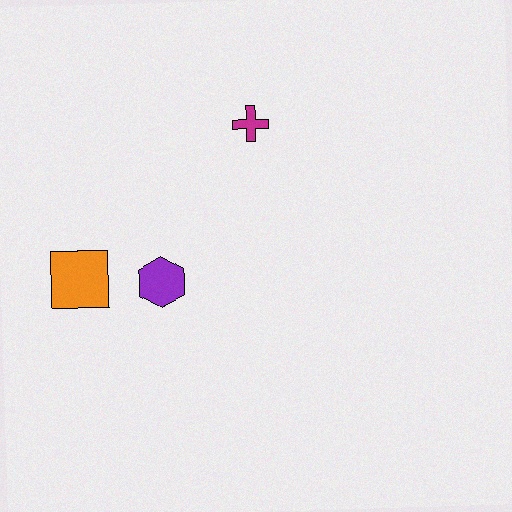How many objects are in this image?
There are 3 objects.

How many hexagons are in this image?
There is 1 hexagon.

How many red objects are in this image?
There are no red objects.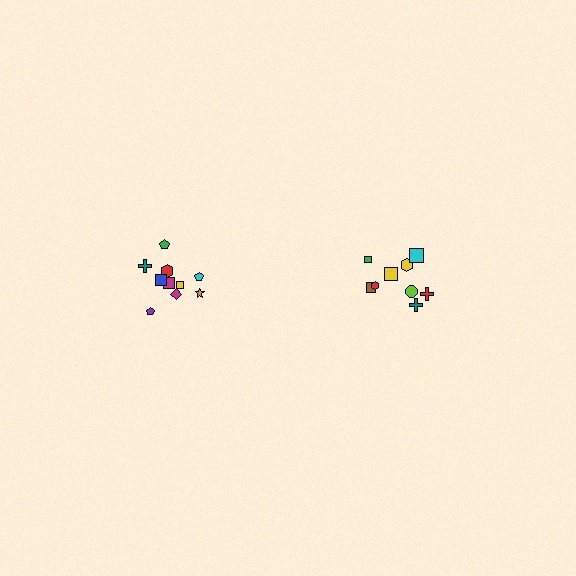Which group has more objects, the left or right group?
The left group.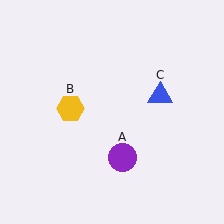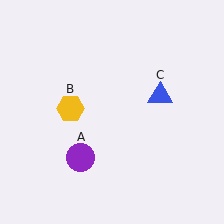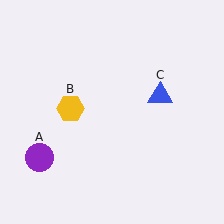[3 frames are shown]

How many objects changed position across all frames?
1 object changed position: purple circle (object A).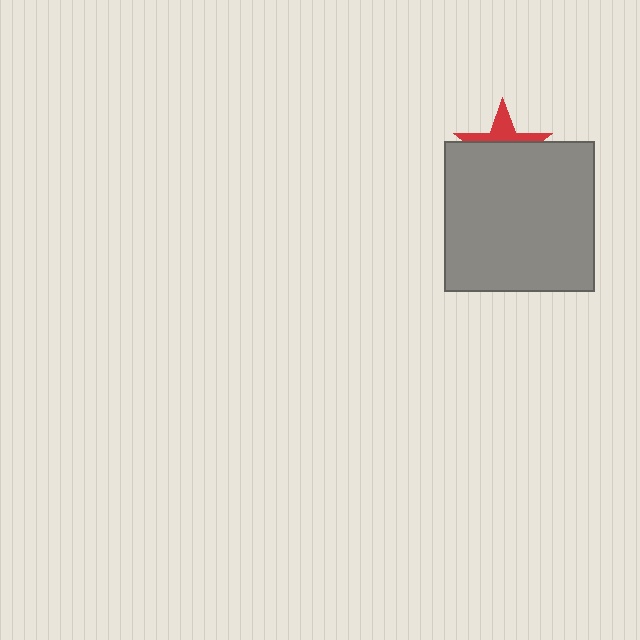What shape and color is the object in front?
The object in front is a gray square.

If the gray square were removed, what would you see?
You would see the complete red star.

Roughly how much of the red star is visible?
A small part of it is visible (roughly 37%).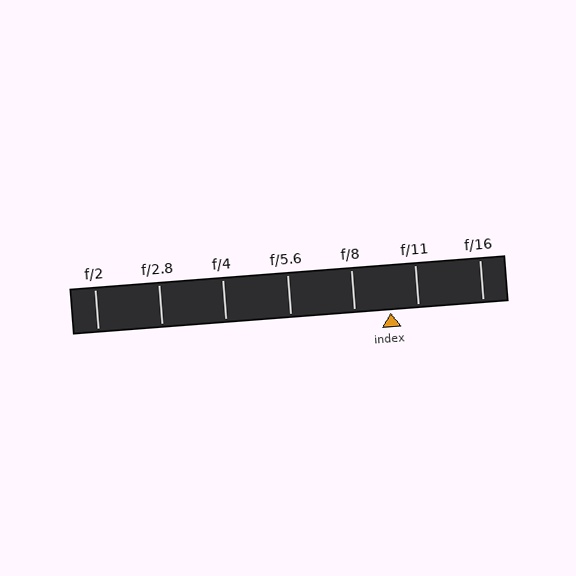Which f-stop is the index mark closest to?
The index mark is closest to f/11.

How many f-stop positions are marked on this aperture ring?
There are 7 f-stop positions marked.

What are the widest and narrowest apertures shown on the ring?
The widest aperture shown is f/2 and the narrowest is f/16.